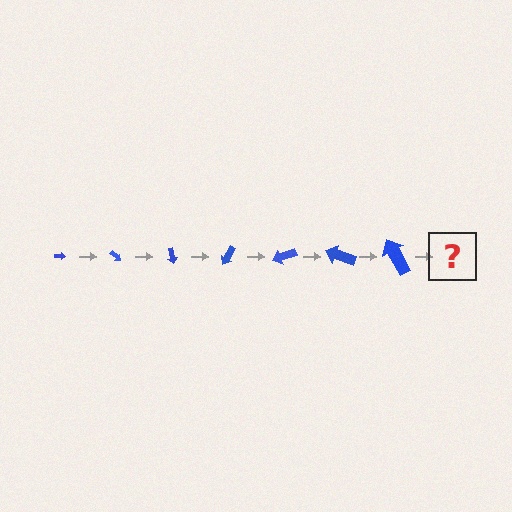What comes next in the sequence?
The next element should be an arrow, larger than the previous one and rotated 280 degrees from the start.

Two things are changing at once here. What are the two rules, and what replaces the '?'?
The two rules are that the arrow grows larger each step and it rotates 40 degrees each step. The '?' should be an arrow, larger than the previous one and rotated 280 degrees from the start.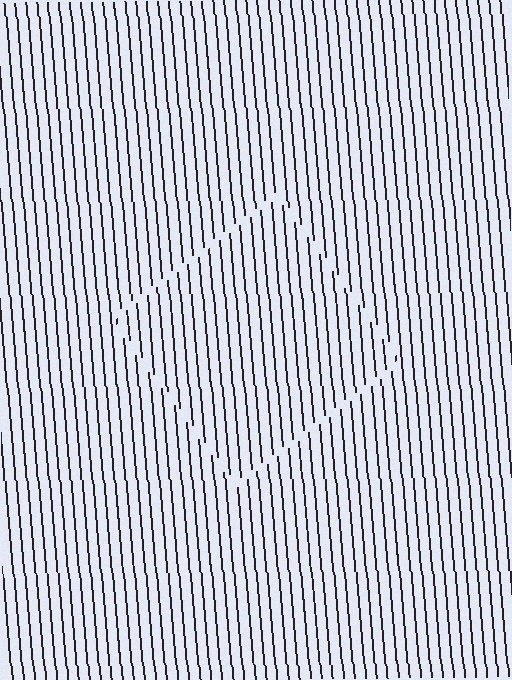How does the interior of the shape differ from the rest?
The interior of the shape contains the same grating, shifted by half a period — the contour is defined by the phase discontinuity where line-ends from the inner and outer gratings abut.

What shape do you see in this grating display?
An illusory square. The interior of the shape contains the same grating, shifted by half a period — the contour is defined by the phase discontinuity where line-ends from the inner and outer gratings abut.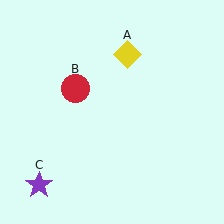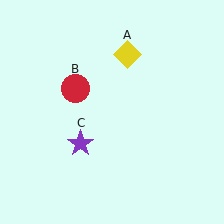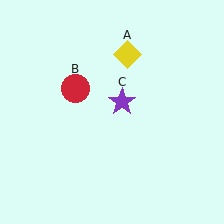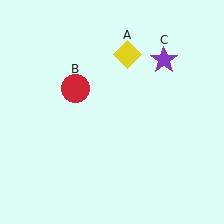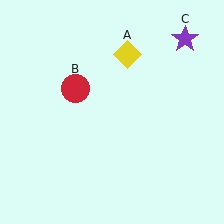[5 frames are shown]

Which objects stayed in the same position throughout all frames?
Yellow diamond (object A) and red circle (object B) remained stationary.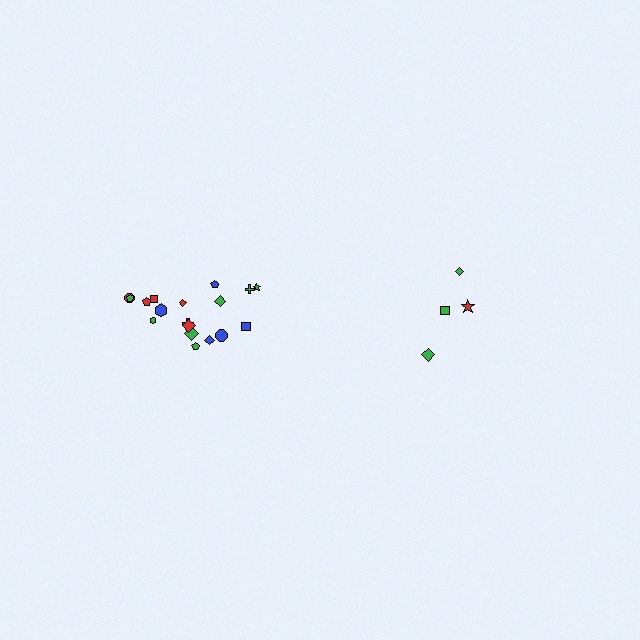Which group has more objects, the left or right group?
The left group.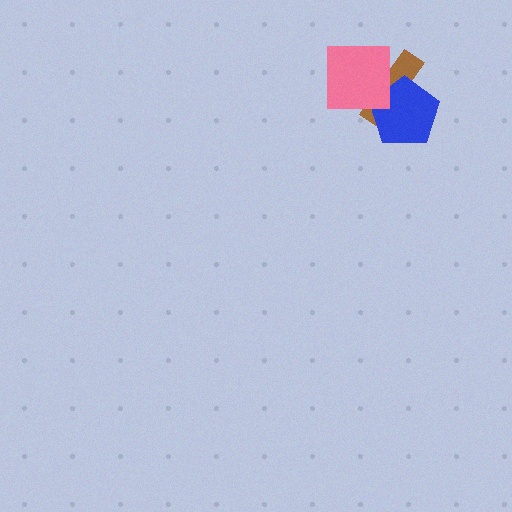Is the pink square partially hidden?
No, no other shape covers it.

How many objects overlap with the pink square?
2 objects overlap with the pink square.